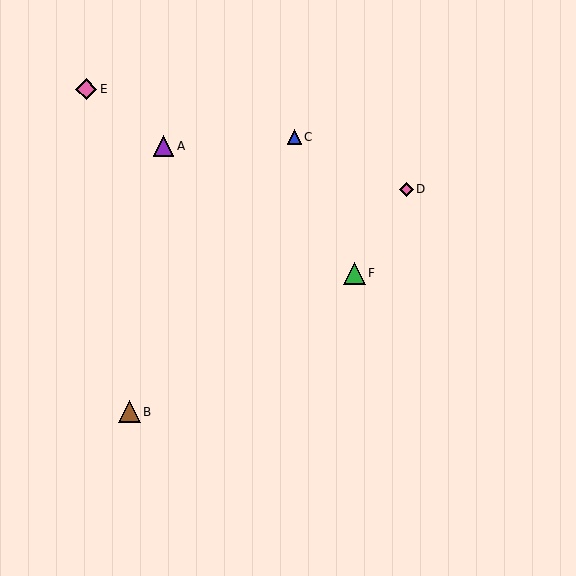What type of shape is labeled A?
Shape A is a purple triangle.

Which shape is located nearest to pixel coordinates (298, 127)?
The blue triangle (labeled C) at (294, 137) is nearest to that location.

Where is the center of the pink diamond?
The center of the pink diamond is at (406, 189).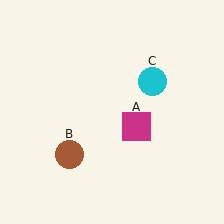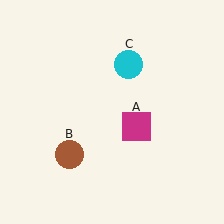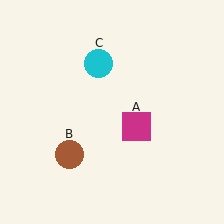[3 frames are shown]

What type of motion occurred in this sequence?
The cyan circle (object C) rotated counterclockwise around the center of the scene.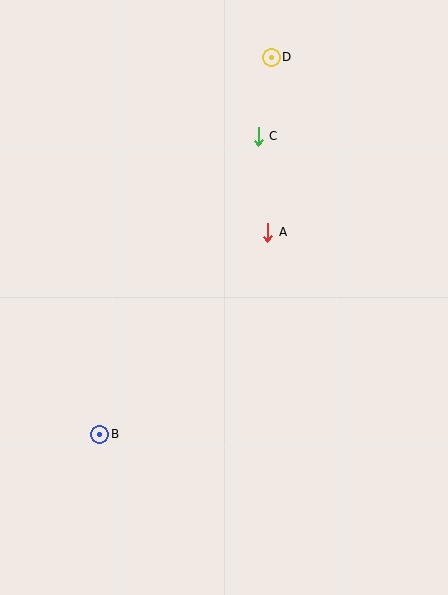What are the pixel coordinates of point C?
Point C is at (258, 136).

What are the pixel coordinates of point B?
Point B is at (100, 434).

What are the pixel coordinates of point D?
Point D is at (271, 57).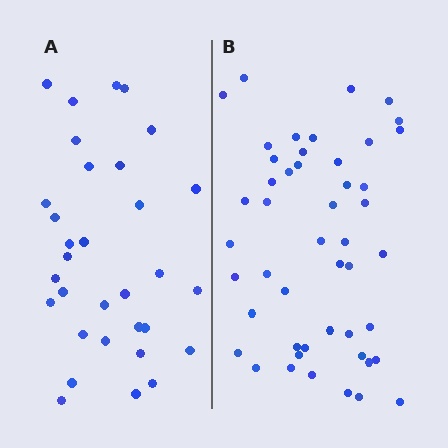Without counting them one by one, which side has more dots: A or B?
Region B (the right region) has more dots.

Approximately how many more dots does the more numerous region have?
Region B has approximately 15 more dots than region A.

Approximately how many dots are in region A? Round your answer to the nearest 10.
About 30 dots. (The exact count is 32, which rounds to 30.)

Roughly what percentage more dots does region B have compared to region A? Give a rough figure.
About 50% more.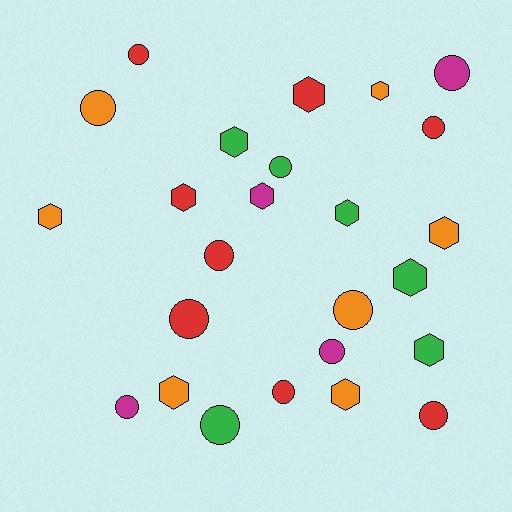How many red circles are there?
There are 6 red circles.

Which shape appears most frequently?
Circle, with 13 objects.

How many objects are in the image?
There are 25 objects.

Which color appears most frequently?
Red, with 8 objects.